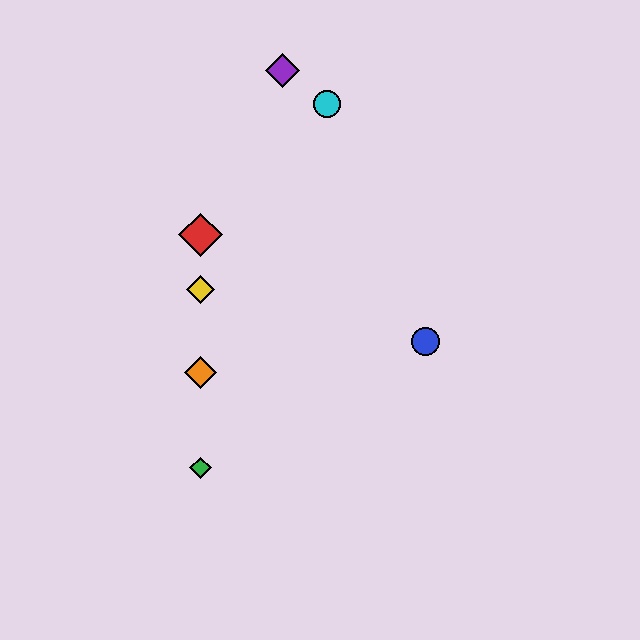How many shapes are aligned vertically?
4 shapes (the red diamond, the green diamond, the yellow diamond, the orange diamond) are aligned vertically.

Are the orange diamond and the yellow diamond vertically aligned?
Yes, both are at x≈201.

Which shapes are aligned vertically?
The red diamond, the green diamond, the yellow diamond, the orange diamond are aligned vertically.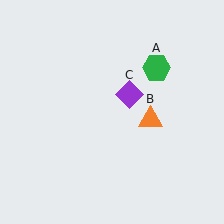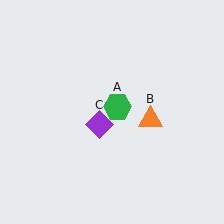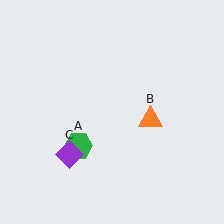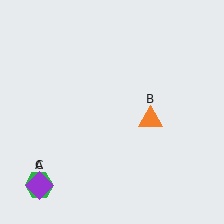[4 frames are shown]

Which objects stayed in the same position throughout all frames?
Orange triangle (object B) remained stationary.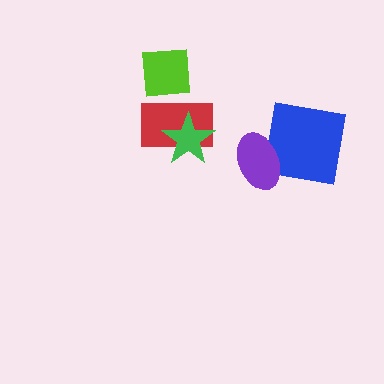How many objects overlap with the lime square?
1 object overlaps with the lime square.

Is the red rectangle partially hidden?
Yes, it is partially covered by another shape.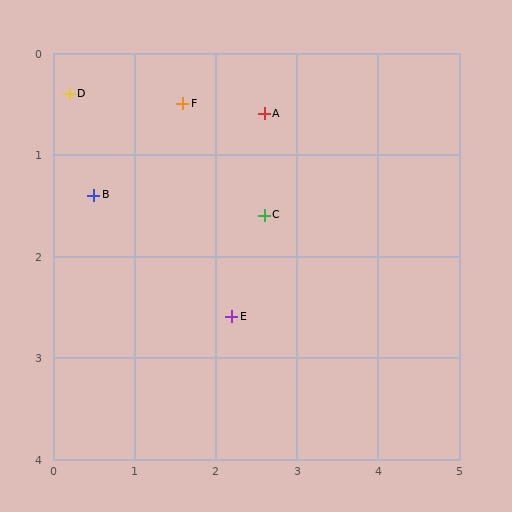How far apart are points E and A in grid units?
Points E and A are about 2.0 grid units apart.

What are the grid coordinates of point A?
Point A is at approximately (2.6, 0.6).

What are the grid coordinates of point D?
Point D is at approximately (0.2, 0.4).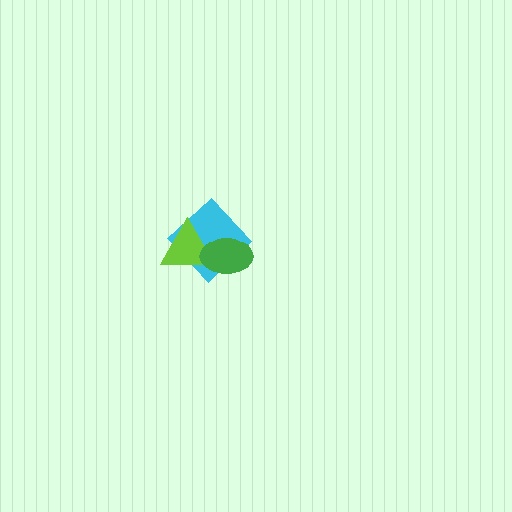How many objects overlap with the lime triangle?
2 objects overlap with the lime triangle.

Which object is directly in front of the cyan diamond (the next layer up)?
The lime triangle is directly in front of the cyan diamond.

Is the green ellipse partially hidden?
No, no other shape covers it.